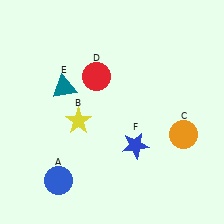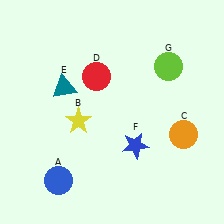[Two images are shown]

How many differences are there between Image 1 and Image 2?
There is 1 difference between the two images.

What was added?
A lime circle (G) was added in Image 2.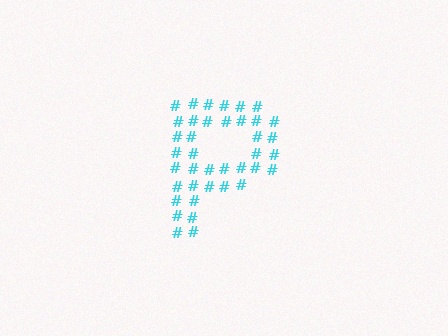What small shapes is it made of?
It is made of small hash symbols.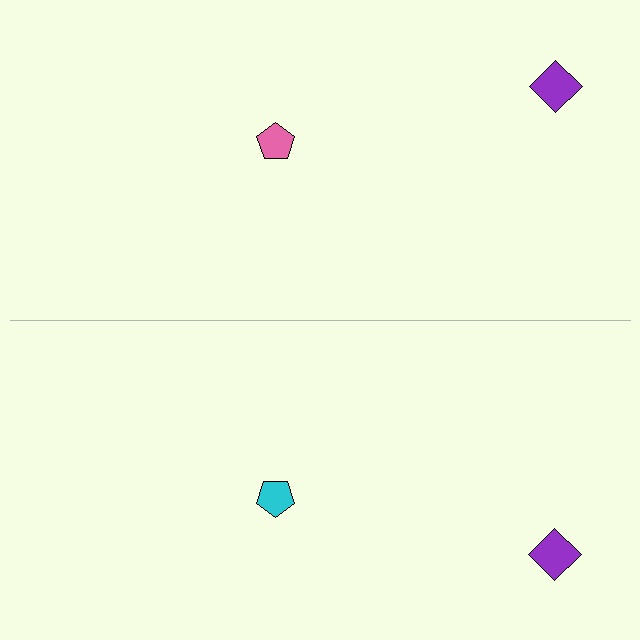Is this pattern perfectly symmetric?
No, the pattern is not perfectly symmetric. The cyan pentagon on the bottom side breaks the symmetry — its mirror counterpart is pink.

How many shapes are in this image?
There are 4 shapes in this image.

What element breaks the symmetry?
The cyan pentagon on the bottom side breaks the symmetry — its mirror counterpart is pink.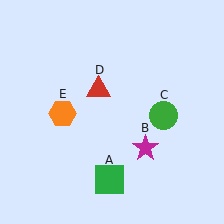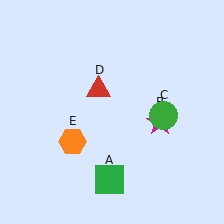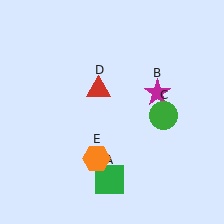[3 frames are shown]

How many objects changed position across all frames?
2 objects changed position: magenta star (object B), orange hexagon (object E).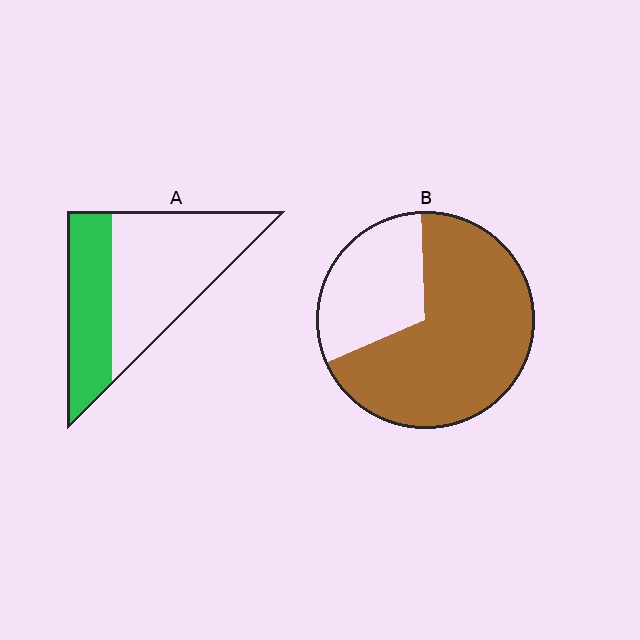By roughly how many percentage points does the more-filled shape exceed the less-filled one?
By roughly 30 percentage points (B over A).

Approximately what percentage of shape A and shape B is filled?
A is approximately 35% and B is approximately 70%.